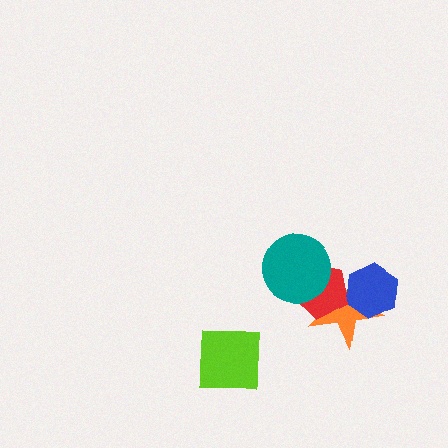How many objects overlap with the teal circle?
2 objects overlap with the teal circle.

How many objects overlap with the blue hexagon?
2 objects overlap with the blue hexagon.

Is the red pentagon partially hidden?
Yes, it is partially covered by another shape.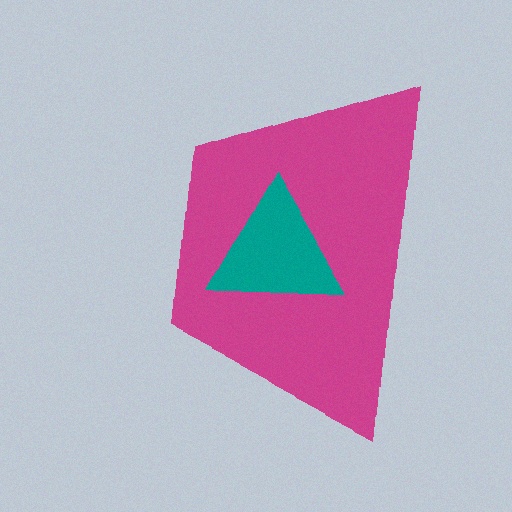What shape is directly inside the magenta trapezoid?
The teal triangle.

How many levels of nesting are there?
2.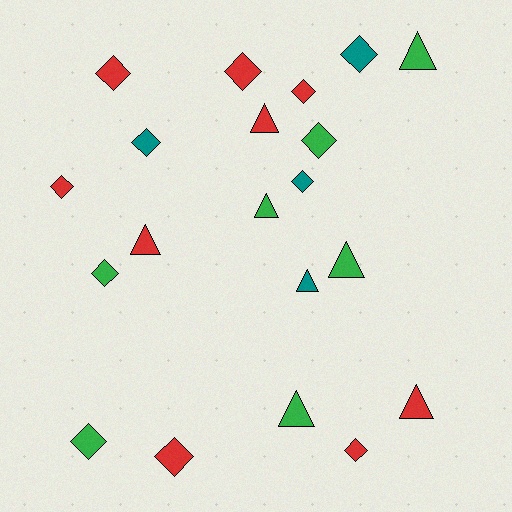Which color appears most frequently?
Red, with 9 objects.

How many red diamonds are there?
There are 6 red diamonds.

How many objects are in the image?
There are 20 objects.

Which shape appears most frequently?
Diamond, with 12 objects.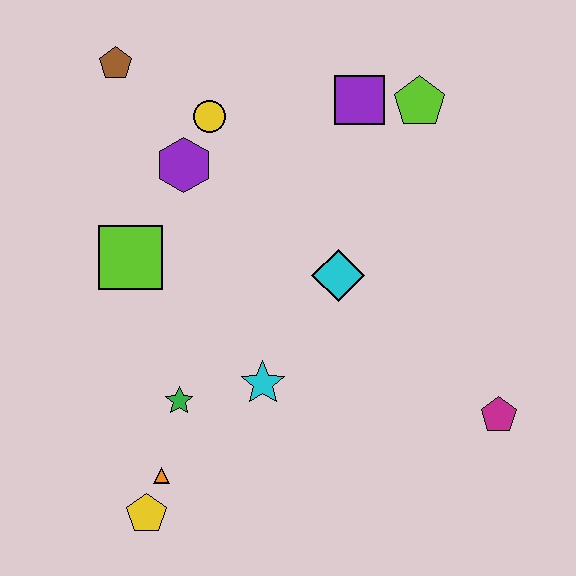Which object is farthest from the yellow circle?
The magenta pentagon is farthest from the yellow circle.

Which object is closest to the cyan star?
The green star is closest to the cyan star.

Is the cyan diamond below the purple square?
Yes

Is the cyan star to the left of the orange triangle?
No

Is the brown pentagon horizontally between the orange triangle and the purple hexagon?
No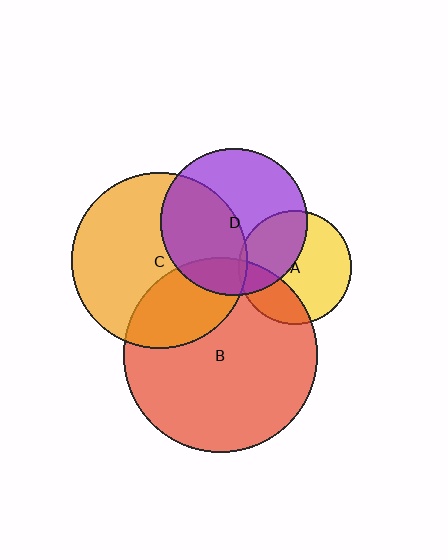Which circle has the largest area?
Circle B (red).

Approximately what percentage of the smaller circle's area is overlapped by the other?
Approximately 40%.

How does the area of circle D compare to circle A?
Approximately 1.7 times.